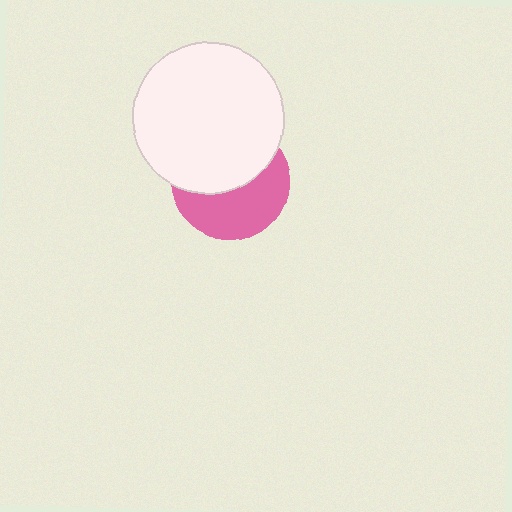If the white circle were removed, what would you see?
You would see the complete pink circle.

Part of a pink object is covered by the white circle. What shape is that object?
It is a circle.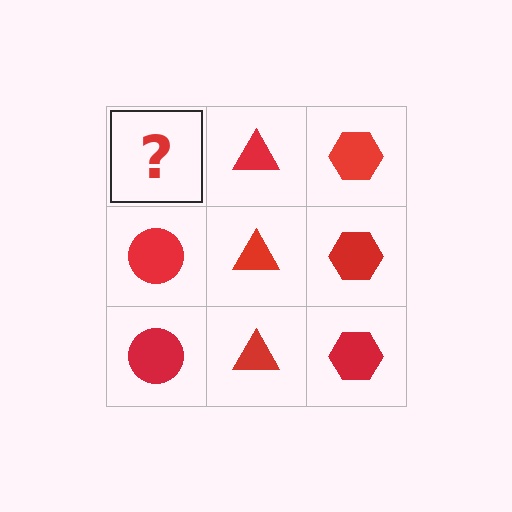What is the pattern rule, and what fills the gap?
The rule is that each column has a consistent shape. The gap should be filled with a red circle.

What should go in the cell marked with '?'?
The missing cell should contain a red circle.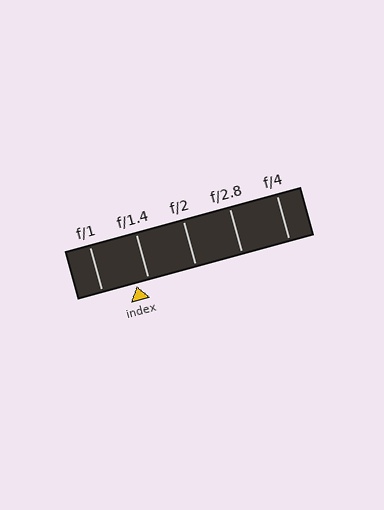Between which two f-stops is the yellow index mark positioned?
The index mark is between f/1 and f/1.4.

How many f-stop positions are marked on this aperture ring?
There are 5 f-stop positions marked.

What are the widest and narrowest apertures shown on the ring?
The widest aperture shown is f/1 and the narrowest is f/4.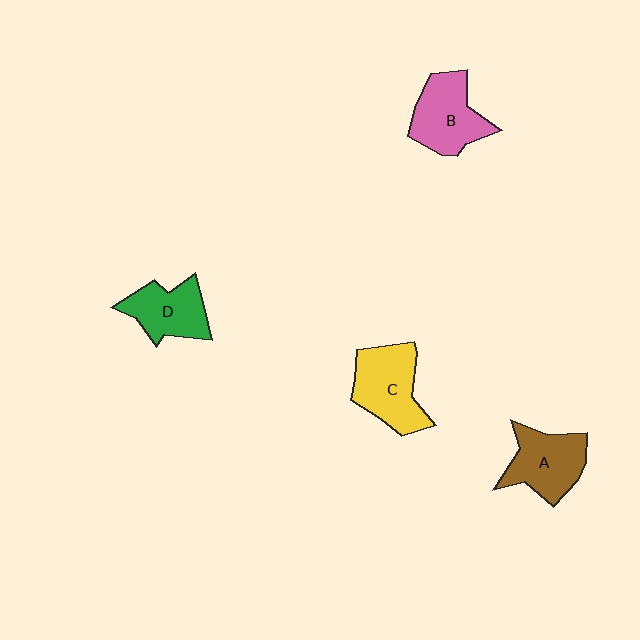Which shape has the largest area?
Shape C (yellow).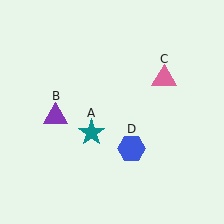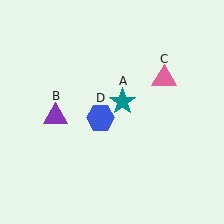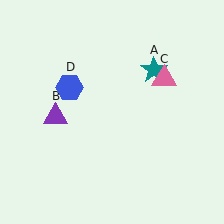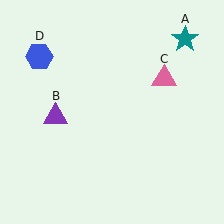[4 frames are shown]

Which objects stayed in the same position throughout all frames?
Purple triangle (object B) and pink triangle (object C) remained stationary.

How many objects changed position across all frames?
2 objects changed position: teal star (object A), blue hexagon (object D).